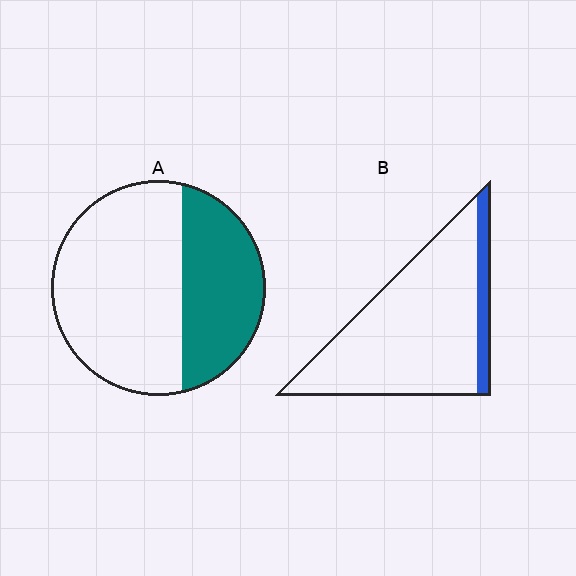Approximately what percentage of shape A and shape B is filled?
A is approximately 35% and B is approximately 15%.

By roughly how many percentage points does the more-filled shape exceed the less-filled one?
By roughly 25 percentage points (A over B).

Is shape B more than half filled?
No.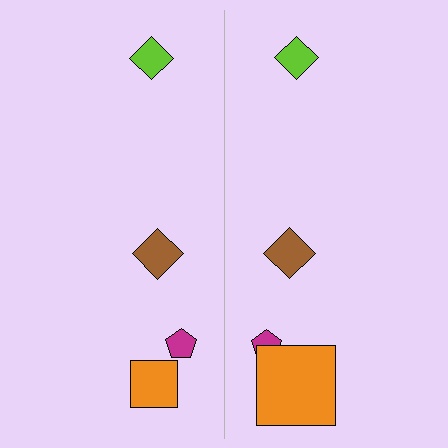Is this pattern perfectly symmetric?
No, the pattern is not perfectly symmetric. The orange square on the right side has a different size than its mirror counterpart.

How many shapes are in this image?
There are 8 shapes in this image.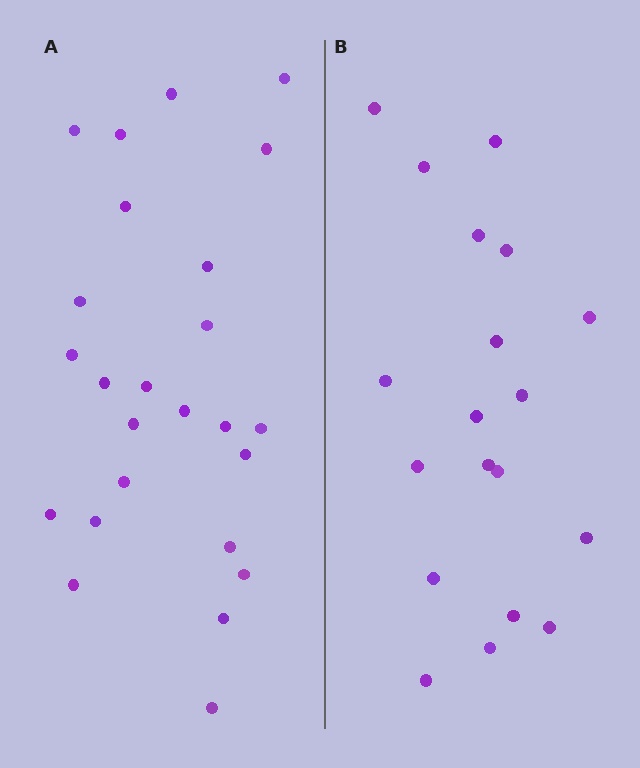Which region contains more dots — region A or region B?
Region A (the left region) has more dots.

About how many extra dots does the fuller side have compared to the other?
Region A has about 6 more dots than region B.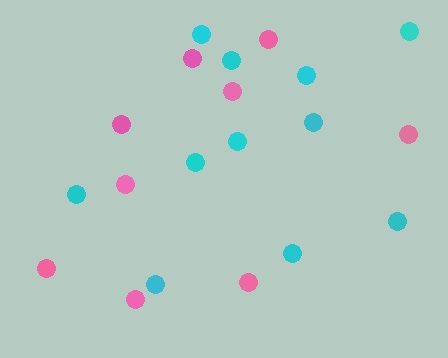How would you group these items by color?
There are 2 groups: one group of pink circles (9) and one group of cyan circles (11).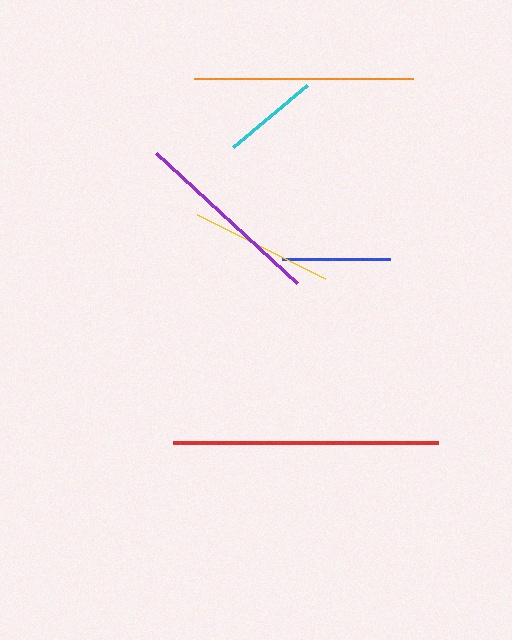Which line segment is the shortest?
The cyan line is the shortest at approximately 96 pixels.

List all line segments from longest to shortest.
From longest to shortest: red, orange, purple, yellow, blue, cyan.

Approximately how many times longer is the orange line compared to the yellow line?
The orange line is approximately 1.5 times the length of the yellow line.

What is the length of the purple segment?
The purple segment is approximately 191 pixels long.